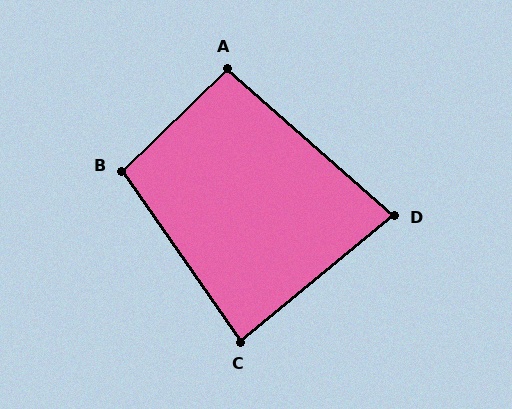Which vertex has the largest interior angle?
B, at approximately 99 degrees.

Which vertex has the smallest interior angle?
D, at approximately 81 degrees.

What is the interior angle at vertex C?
Approximately 85 degrees (approximately right).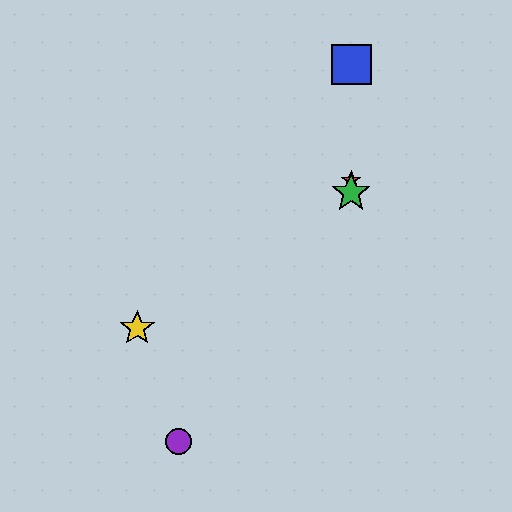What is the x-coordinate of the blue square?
The blue square is at x≈351.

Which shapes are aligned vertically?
The red star, the blue square, the green star are aligned vertically.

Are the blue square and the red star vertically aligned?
Yes, both are at x≈351.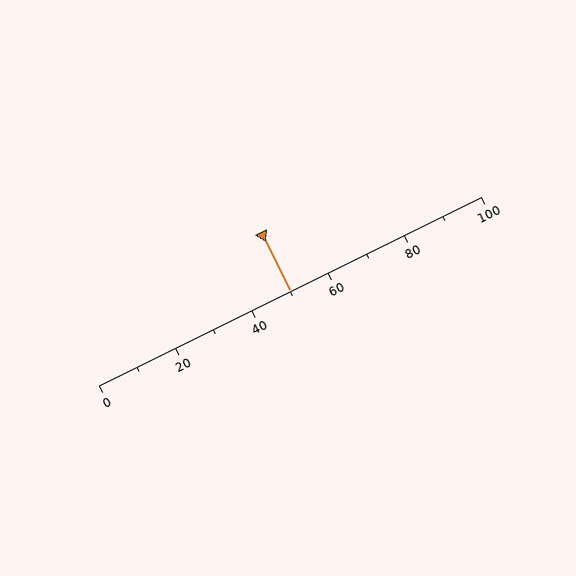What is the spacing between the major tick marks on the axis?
The major ticks are spaced 20 apart.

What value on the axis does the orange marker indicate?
The marker indicates approximately 50.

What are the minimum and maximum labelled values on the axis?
The axis runs from 0 to 100.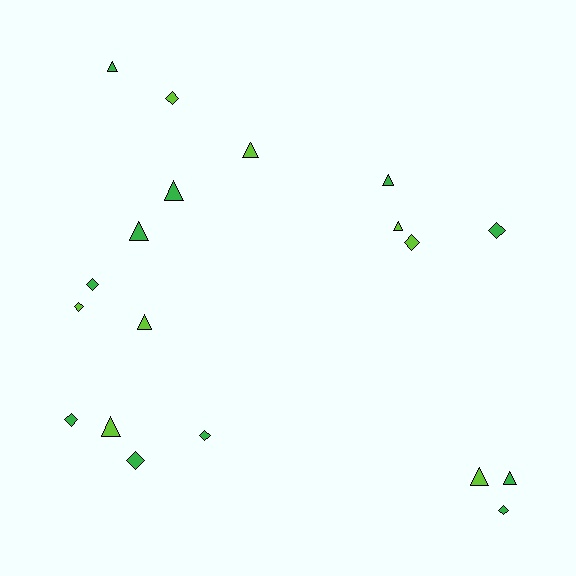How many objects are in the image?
There are 19 objects.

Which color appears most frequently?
Green, with 11 objects.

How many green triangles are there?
There are 5 green triangles.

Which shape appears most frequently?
Triangle, with 10 objects.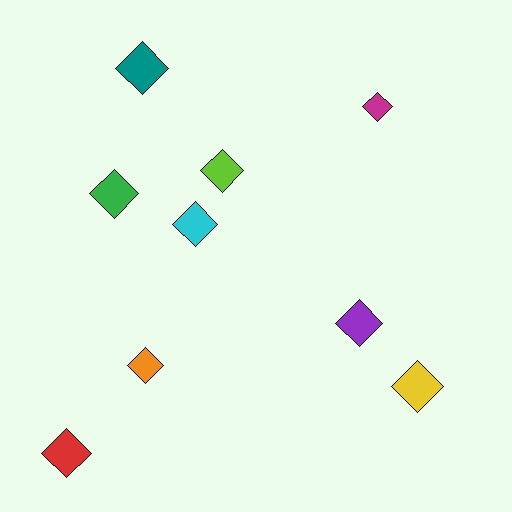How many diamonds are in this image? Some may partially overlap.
There are 9 diamonds.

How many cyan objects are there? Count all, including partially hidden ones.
There is 1 cyan object.